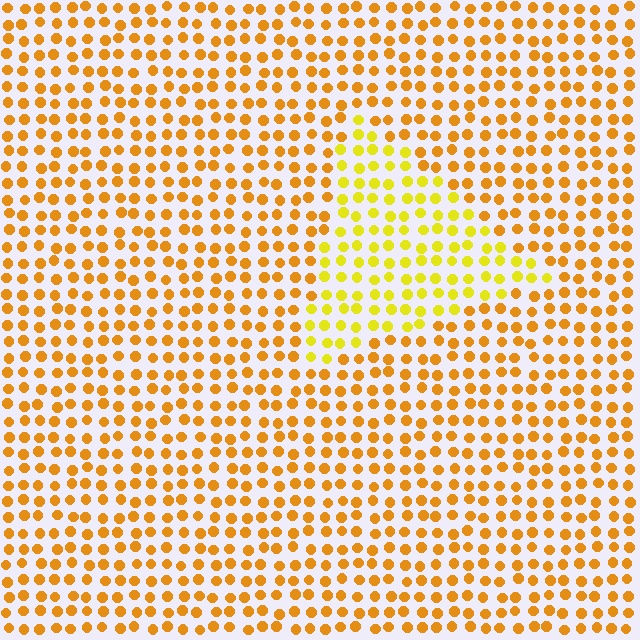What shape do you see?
I see a triangle.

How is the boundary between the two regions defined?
The boundary is defined purely by a slight shift in hue (about 26 degrees). Spacing, size, and orientation are identical on both sides.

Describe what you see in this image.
The image is filled with small orange elements in a uniform arrangement. A triangle-shaped region is visible where the elements are tinted to a slightly different hue, forming a subtle color boundary.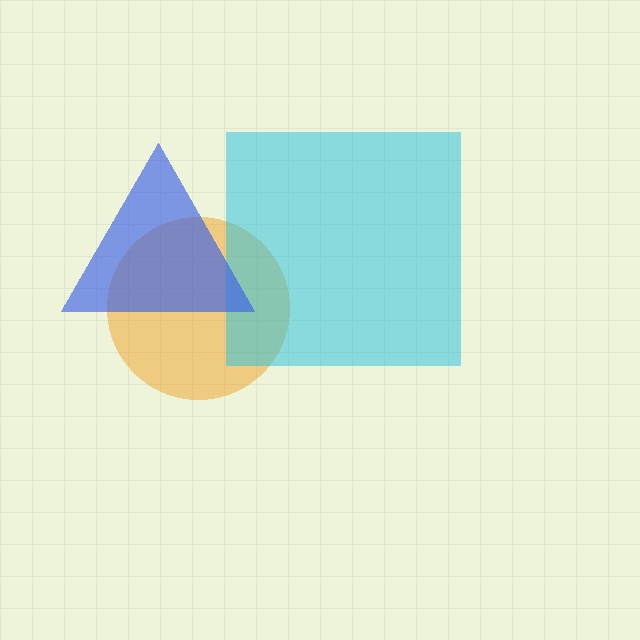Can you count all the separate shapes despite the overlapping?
Yes, there are 3 separate shapes.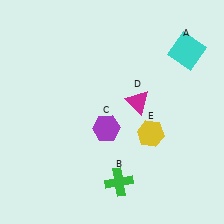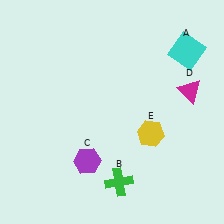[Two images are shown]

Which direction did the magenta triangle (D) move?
The magenta triangle (D) moved right.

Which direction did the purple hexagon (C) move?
The purple hexagon (C) moved down.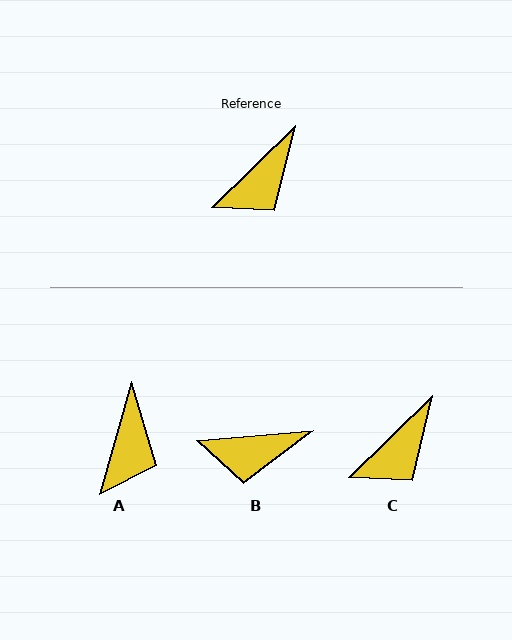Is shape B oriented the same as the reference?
No, it is off by about 40 degrees.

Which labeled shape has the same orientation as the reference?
C.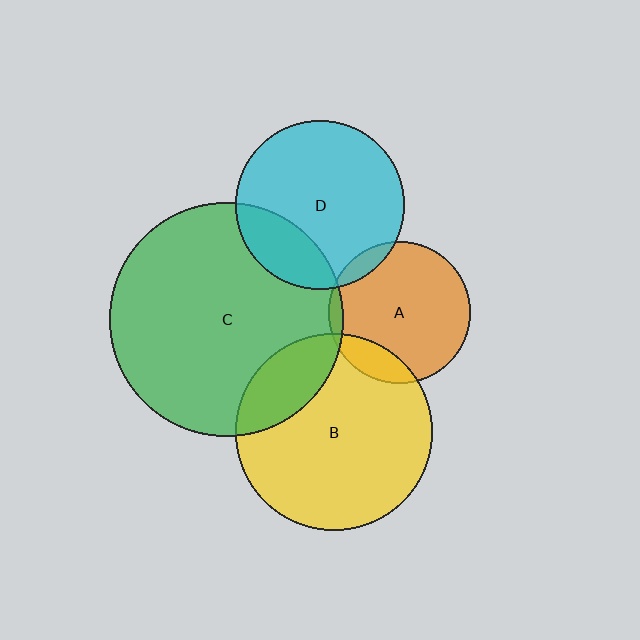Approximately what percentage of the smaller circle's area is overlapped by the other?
Approximately 20%.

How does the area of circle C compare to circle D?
Approximately 1.9 times.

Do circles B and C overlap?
Yes.